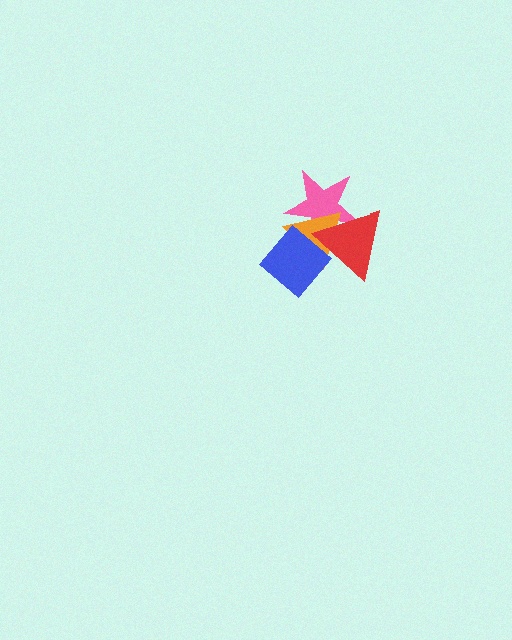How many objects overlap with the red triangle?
3 objects overlap with the red triangle.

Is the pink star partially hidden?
Yes, it is partially covered by another shape.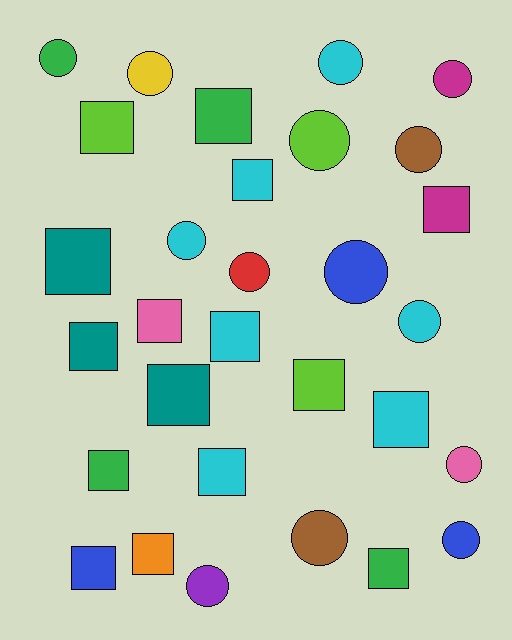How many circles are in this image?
There are 14 circles.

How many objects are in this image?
There are 30 objects.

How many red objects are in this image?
There is 1 red object.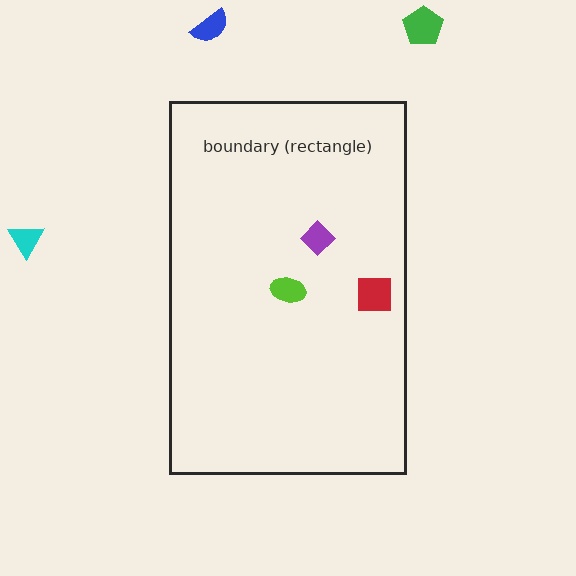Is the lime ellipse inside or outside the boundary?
Inside.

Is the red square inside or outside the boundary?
Inside.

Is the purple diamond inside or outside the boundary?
Inside.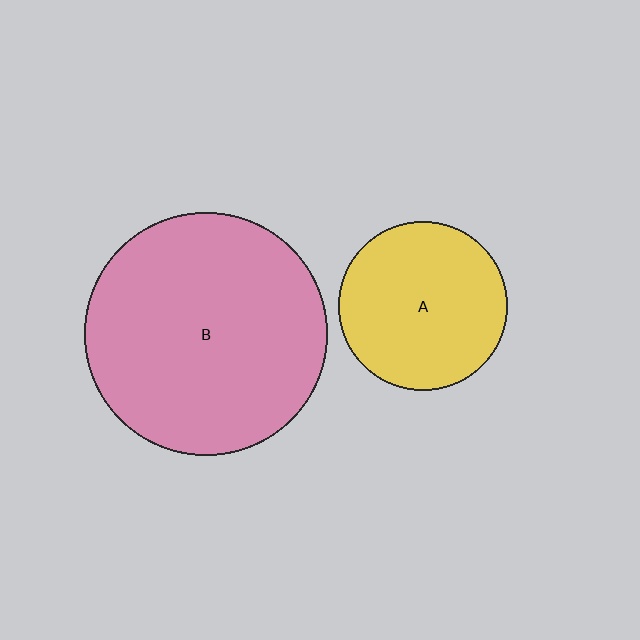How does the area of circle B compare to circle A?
Approximately 2.1 times.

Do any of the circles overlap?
No, none of the circles overlap.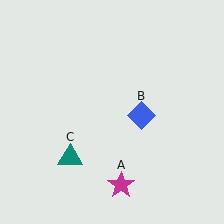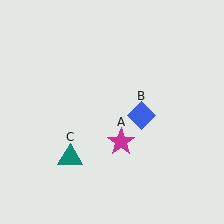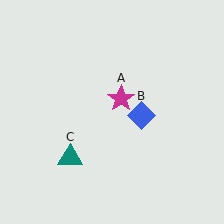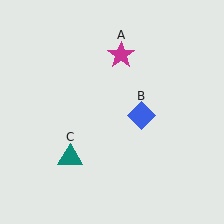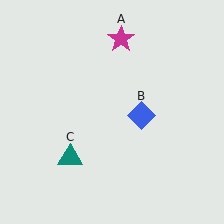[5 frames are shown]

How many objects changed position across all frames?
1 object changed position: magenta star (object A).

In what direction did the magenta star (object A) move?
The magenta star (object A) moved up.